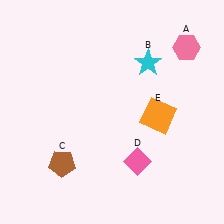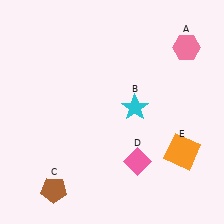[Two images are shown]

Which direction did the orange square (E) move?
The orange square (E) moved down.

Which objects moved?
The objects that moved are: the cyan star (B), the brown pentagon (C), the orange square (E).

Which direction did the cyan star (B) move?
The cyan star (B) moved down.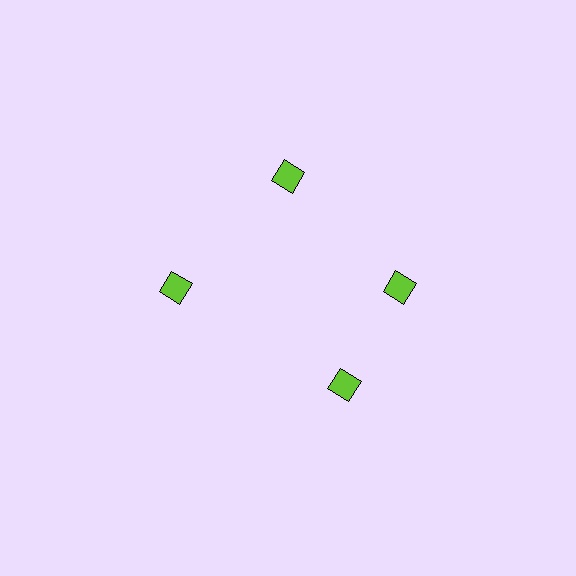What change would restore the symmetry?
The symmetry would be restored by rotating it back into even spacing with its neighbors so that all 4 diamonds sit at equal angles and equal distance from the center.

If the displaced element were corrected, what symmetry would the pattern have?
It would have 4-fold rotational symmetry — the pattern would map onto itself every 90 degrees.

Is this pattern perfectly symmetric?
No. The 4 lime diamonds are arranged in a ring, but one element near the 6 o'clock position is rotated out of alignment along the ring, breaking the 4-fold rotational symmetry.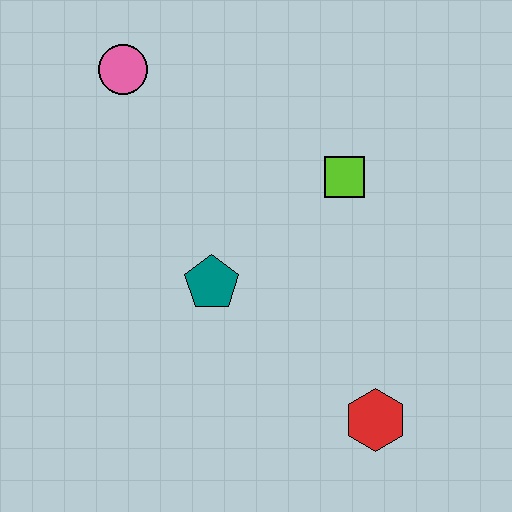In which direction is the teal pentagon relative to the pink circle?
The teal pentagon is below the pink circle.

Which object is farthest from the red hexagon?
The pink circle is farthest from the red hexagon.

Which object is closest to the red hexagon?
The teal pentagon is closest to the red hexagon.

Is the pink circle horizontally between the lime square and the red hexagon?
No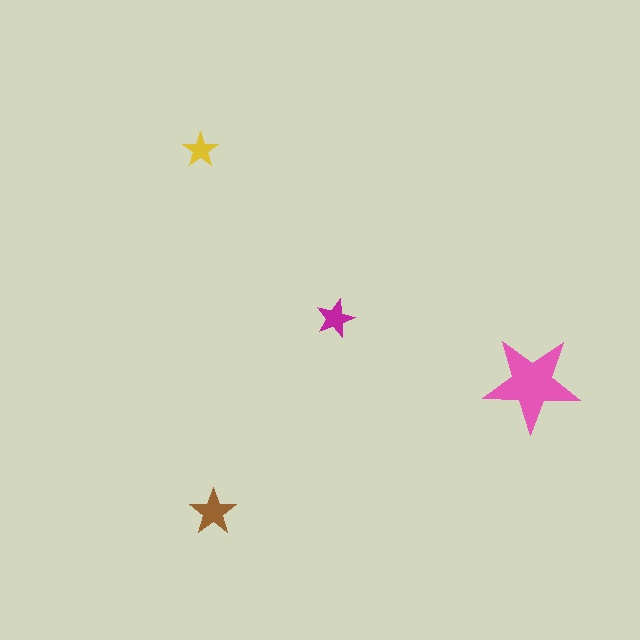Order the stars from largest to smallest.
the pink one, the brown one, the magenta one, the yellow one.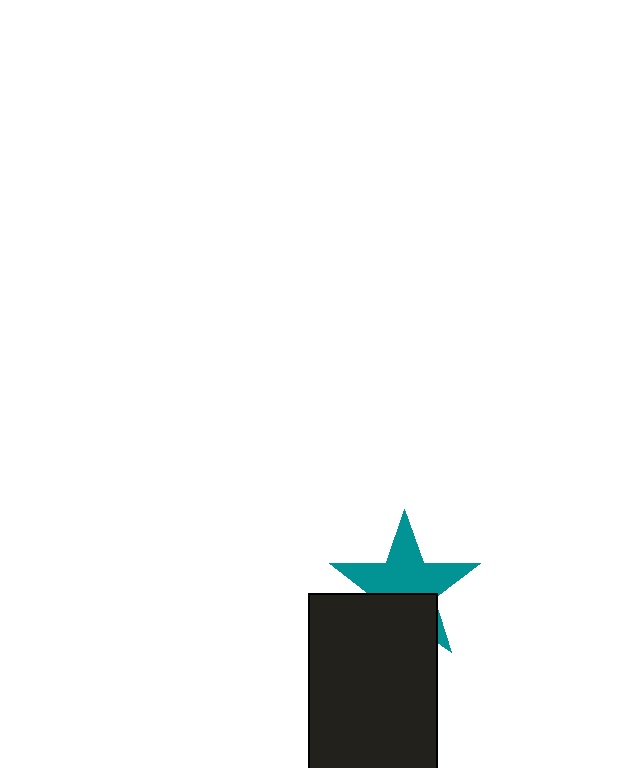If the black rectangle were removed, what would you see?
You would see the complete teal star.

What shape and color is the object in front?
The object in front is a black rectangle.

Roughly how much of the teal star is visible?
About half of it is visible (roughly 63%).